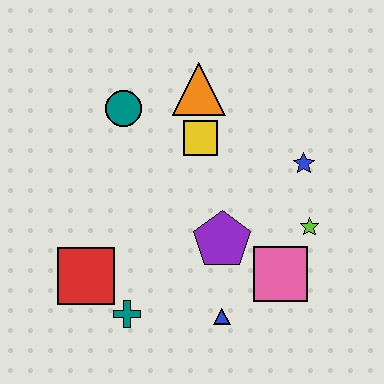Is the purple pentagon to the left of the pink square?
Yes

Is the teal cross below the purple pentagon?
Yes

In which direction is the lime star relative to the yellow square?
The lime star is to the right of the yellow square.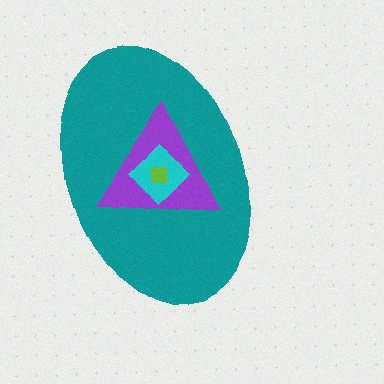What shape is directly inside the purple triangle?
The cyan diamond.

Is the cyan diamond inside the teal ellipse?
Yes.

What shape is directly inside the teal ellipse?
The purple triangle.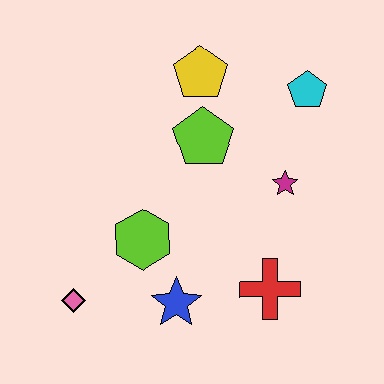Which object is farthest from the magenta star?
The pink diamond is farthest from the magenta star.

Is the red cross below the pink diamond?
No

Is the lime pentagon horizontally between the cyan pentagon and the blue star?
Yes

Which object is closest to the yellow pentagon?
The lime pentagon is closest to the yellow pentagon.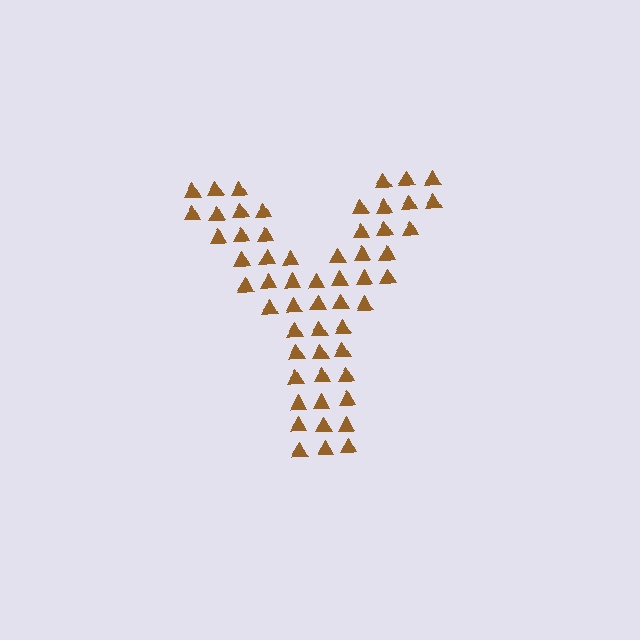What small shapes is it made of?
It is made of small triangles.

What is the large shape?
The large shape is the letter Y.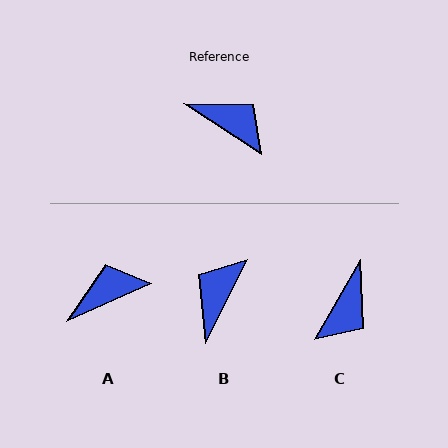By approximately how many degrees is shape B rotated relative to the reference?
Approximately 97 degrees counter-clockwise.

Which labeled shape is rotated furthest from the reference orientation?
B, about 97 degrees away.